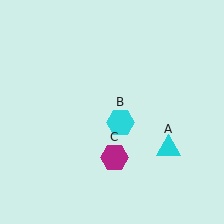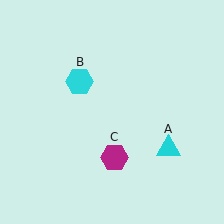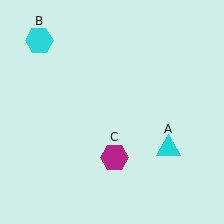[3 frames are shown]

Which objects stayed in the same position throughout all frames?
Cyan triangle (object A) and magenta hexagon (object C) remained stationary.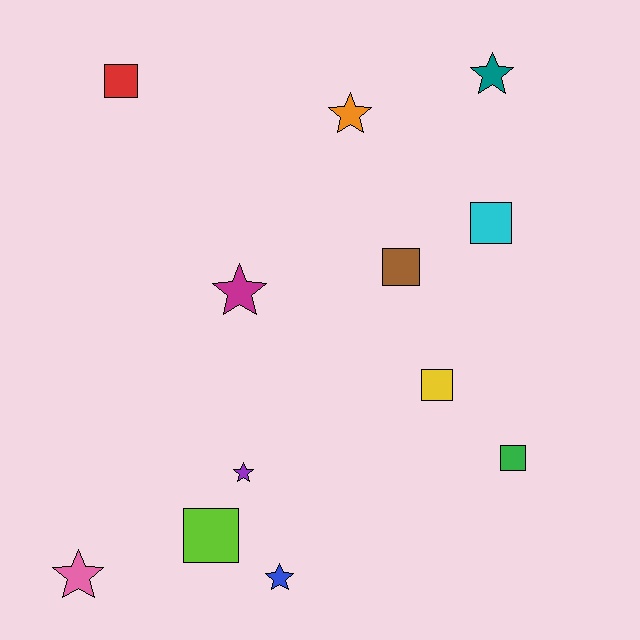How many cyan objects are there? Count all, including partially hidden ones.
There is 1 cyan object.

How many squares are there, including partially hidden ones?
There are 6 squares.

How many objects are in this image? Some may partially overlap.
There are 12 objects.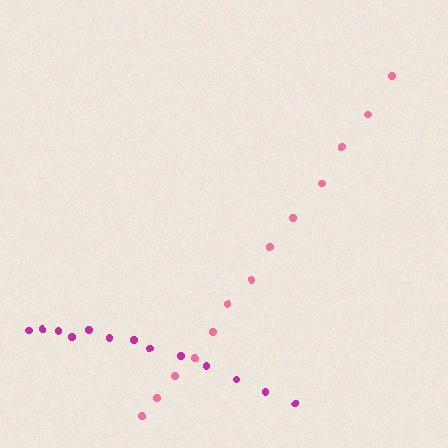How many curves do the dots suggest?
There are 2 distinct paths.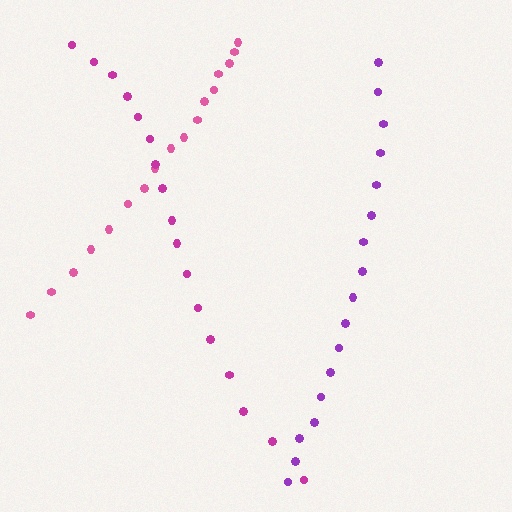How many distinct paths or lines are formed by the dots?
There are 3 distinct paths.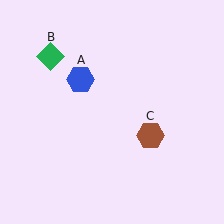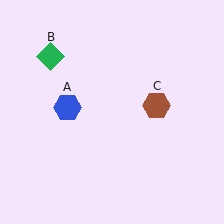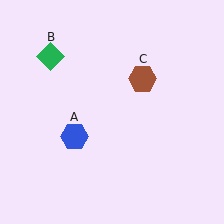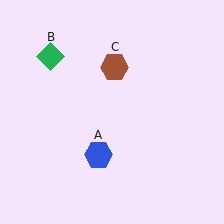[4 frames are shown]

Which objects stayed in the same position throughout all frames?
Green diamond (object B) remained stationary.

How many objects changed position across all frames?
2 objects changed position: blue hexagon (object A), brown hexagon (object C).